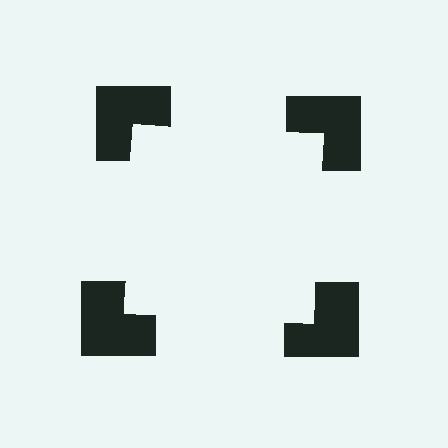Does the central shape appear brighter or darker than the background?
It typically appears slightly brighter than the background, even though no actual brightness change is drawn.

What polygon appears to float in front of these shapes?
An illusory square — its edges are inferred from the aligned wedge cuts in the notched squares, not physically drawn.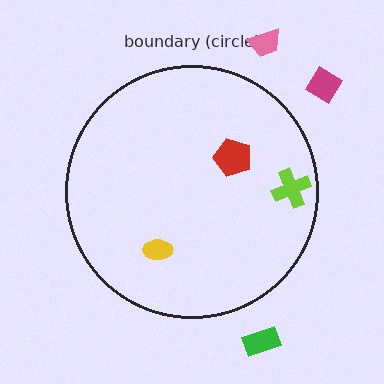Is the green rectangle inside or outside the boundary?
Outside.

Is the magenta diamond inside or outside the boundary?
Outside.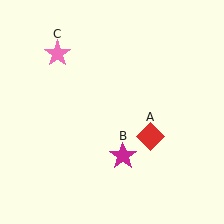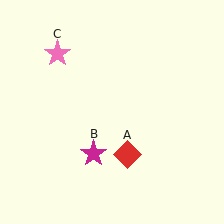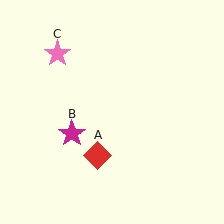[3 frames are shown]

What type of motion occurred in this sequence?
The red diamond (object A), magenta star (object B) rotated clockwise around the center of the scene.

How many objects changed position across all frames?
2 objects changed position: red diamond (object A), magenta star (object B).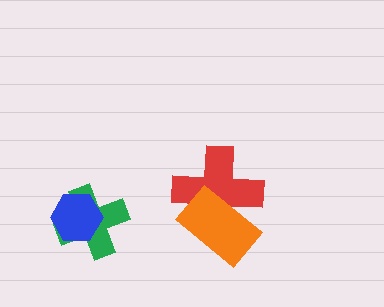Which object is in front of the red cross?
The orange rectangle is in front of the red cross.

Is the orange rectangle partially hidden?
No, no other shape covers it.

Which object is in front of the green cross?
The blue hexagon is in front of the green cross.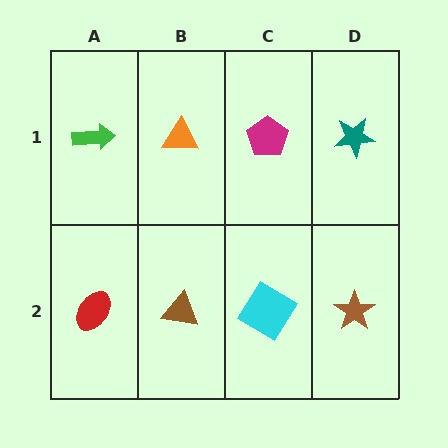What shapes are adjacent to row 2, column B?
An orange triangle (row 1, column B), a red ellipse (row 2, column A), a cyan diamond (row 2, column C).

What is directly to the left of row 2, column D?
A cyan diamond.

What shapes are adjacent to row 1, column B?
A brown triangle (row 2, column B), a green arrow (row 1, column A), a magenta pentagon (row 1, column C).